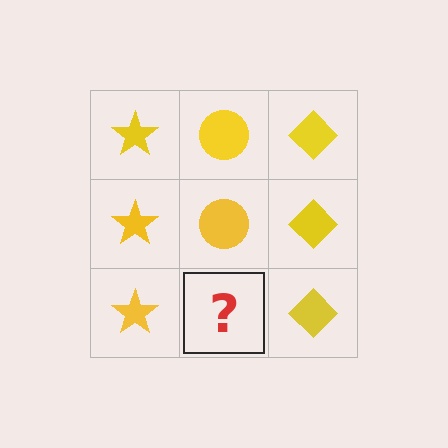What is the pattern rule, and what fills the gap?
The rule is that each column has a consistent shape. The gap should be filled with a yellow circle.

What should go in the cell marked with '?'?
The missing cell should contain a yellow circle.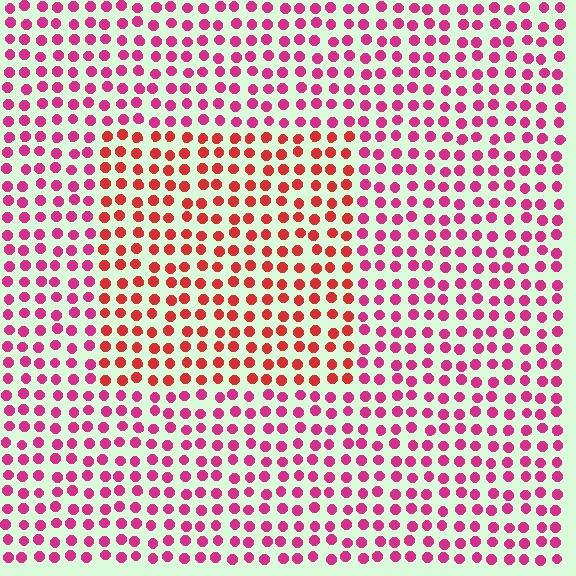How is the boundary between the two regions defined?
The boundary is defined purely by a slight shift in hue (about 32 degrees). Spacing, size, and orientation are identical on both sides.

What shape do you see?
I see a rectangle.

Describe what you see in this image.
The image is filled with small magenta elements in a uniform arrangement. A rectangle-shaped region is visible where the elements are tinted to a slightly different hue, forming a subtle color boundary.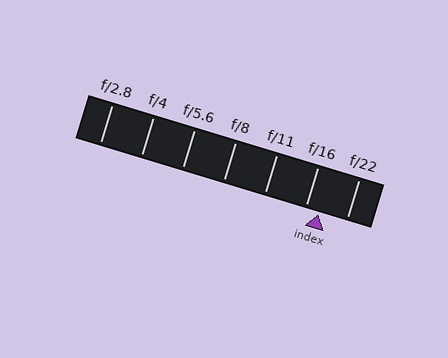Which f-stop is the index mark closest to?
The index mark is closest to f/16.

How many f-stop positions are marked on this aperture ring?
There are 7 f-stop positions marked.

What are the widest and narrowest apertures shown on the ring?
The widest aperture shown is f/2.8 and the narrowest is f/22.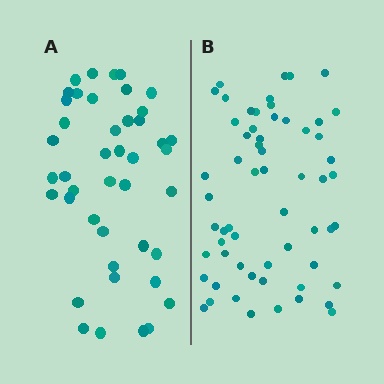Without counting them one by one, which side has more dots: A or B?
Region B (the right region) has more dots.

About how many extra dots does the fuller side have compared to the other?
Region B has approximately 15 more dots than region A.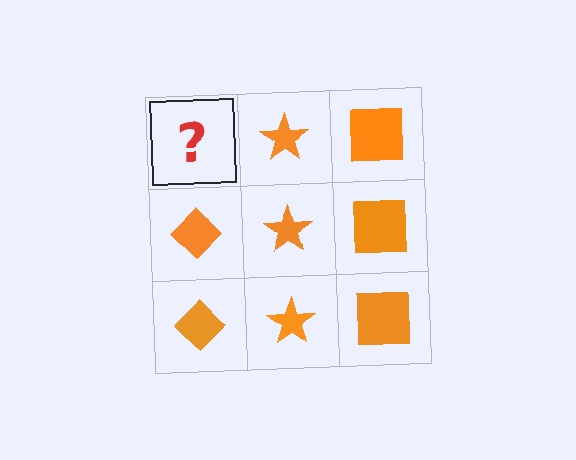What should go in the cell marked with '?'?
The missing cell should contain an orange diamond.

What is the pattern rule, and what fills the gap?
The rule is that each column has a consistent shape. The gap should be filled with an orange diamond.